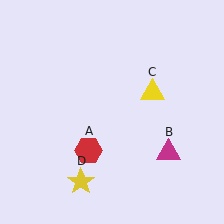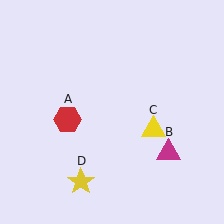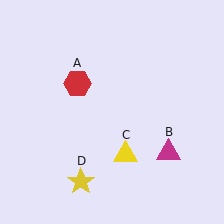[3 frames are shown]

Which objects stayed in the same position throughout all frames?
Magenta triangle (object B) and yellow star (object D) remained stationary.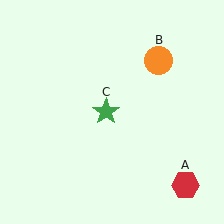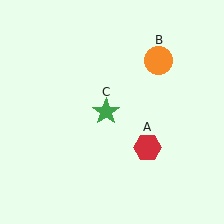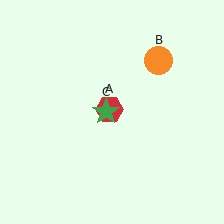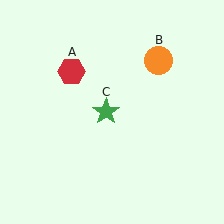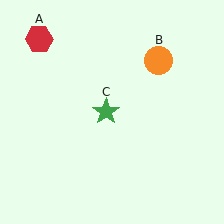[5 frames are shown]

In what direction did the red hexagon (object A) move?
The red hexagon (object A) moved up and to the left.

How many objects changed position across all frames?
1 object changed position: red hexagon (object A).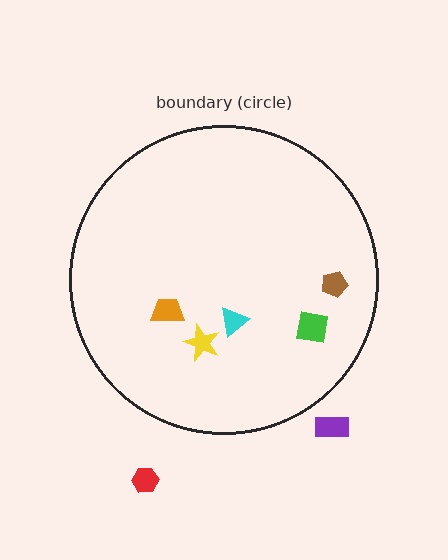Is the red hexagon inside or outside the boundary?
Outside.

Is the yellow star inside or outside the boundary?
Inside.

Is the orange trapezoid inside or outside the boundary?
Inside.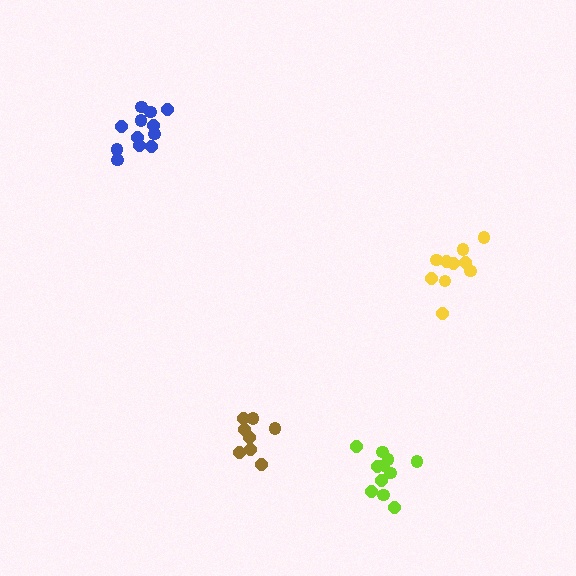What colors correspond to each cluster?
The clusters are colored: lime, yellow, brown, blue.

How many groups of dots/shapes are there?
There are 4 groups.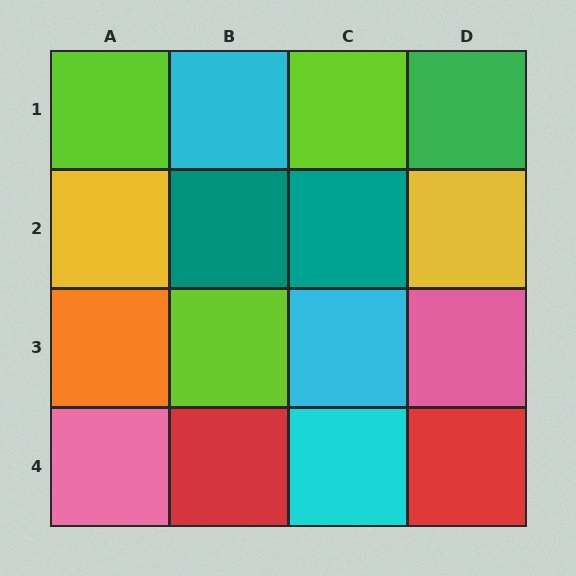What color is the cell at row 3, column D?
Pink.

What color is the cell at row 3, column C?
Cyan.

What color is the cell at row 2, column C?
Teal.